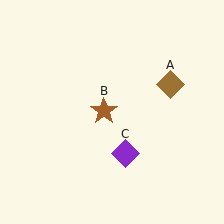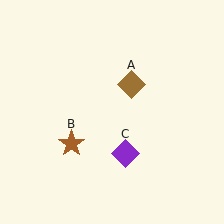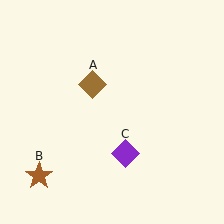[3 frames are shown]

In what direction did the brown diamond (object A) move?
The brown diamond (object A) moved left.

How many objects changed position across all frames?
2 objects changed position: brown diamond (object A), brown star (object B).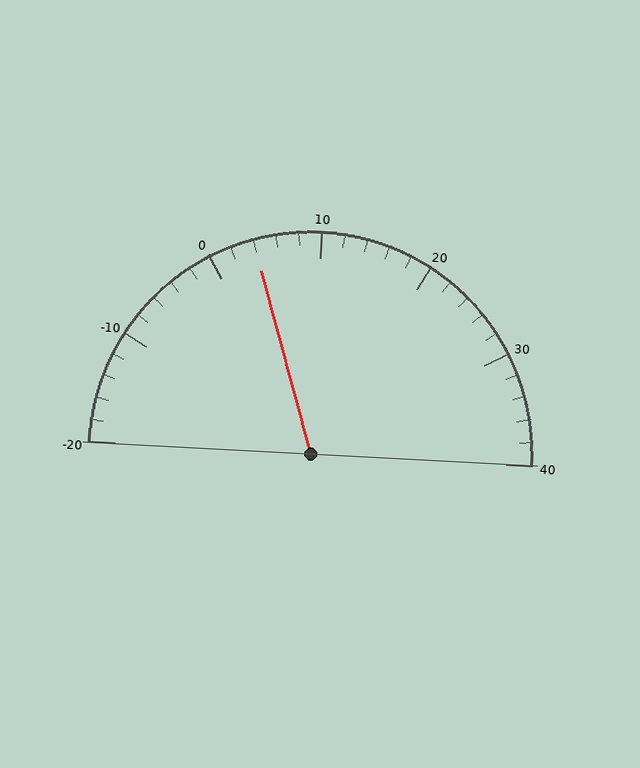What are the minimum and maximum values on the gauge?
The gauge ranges from -20 to 40.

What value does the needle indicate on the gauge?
The needle indicates approximately 4.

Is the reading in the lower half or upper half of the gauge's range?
The reading is in the lower half of the range (-20 to 40).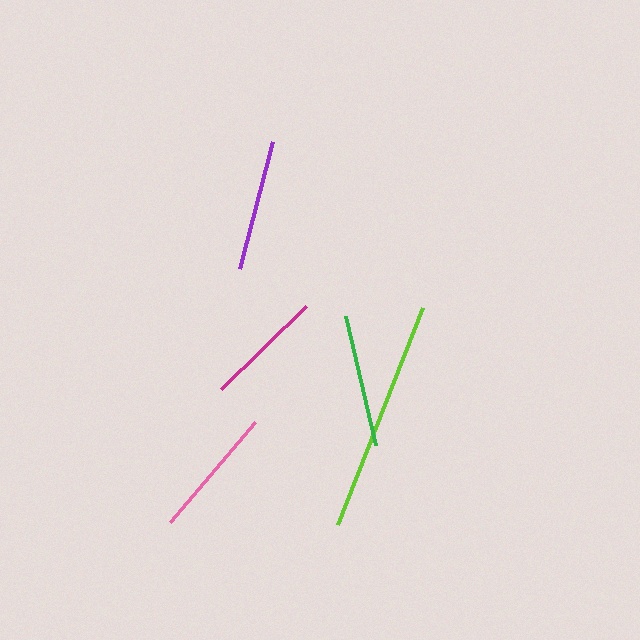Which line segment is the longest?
The lime line is the longest at approximately 233 pixels.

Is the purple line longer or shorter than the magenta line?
The purple line is longer than the magenta line.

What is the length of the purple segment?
The purple segment is approximately 132 pixels long.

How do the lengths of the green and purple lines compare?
The green and purple lines are approximately the same length.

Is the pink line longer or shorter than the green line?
The green line is longer than the pink line.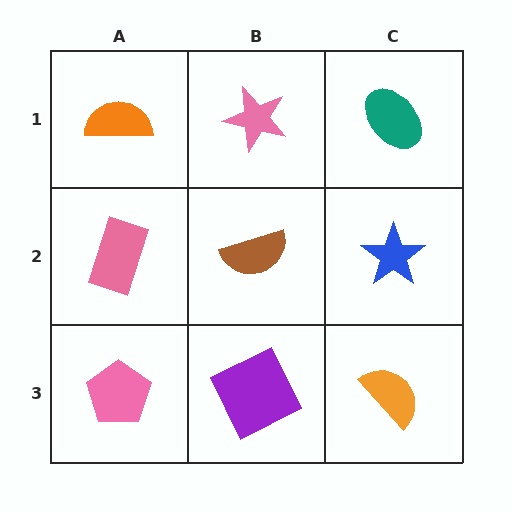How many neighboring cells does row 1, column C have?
2.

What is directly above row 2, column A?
An orange semicircle.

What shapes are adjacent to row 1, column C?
A blue star (row 2, column C), a pink star (row 1, column B).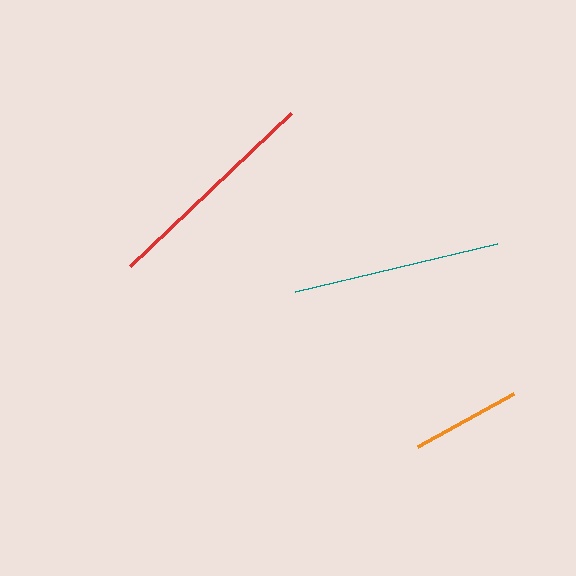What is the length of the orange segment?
The orange segment is approximately 110 pixels long.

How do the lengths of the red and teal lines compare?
The red and teal lines are approximately the same length.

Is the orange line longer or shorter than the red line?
The red line is longer than the orange line.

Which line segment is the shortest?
The orange line is the shortest at approximately 110 pixels.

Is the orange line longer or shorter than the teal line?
The teal line is longer than the orange line.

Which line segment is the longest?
The red line is the longest at approximately 223 pixels.